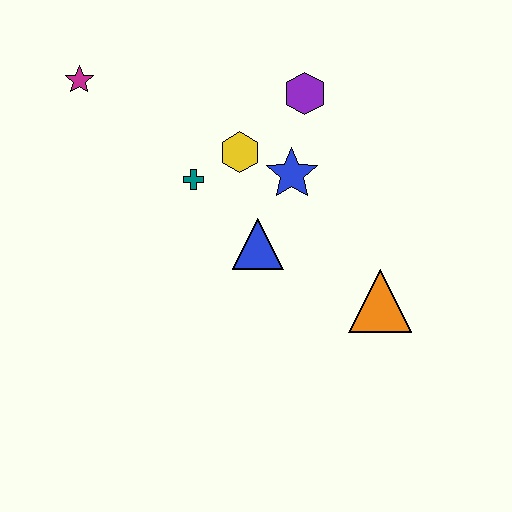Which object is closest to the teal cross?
The yellow hexagon is closest to the teal cross.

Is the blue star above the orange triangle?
Yes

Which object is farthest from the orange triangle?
The magenta star is farthest from the orange triangle.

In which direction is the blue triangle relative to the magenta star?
The blue triangle is to the right of the magenta star.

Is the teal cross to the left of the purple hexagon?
Yes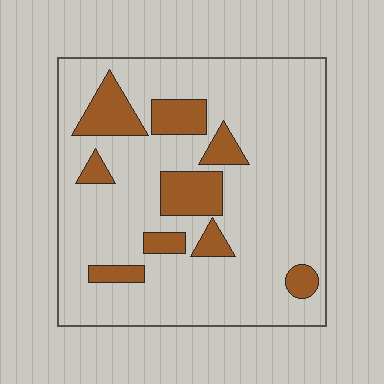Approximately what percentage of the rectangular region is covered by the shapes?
Approximately 20%.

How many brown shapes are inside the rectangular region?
9.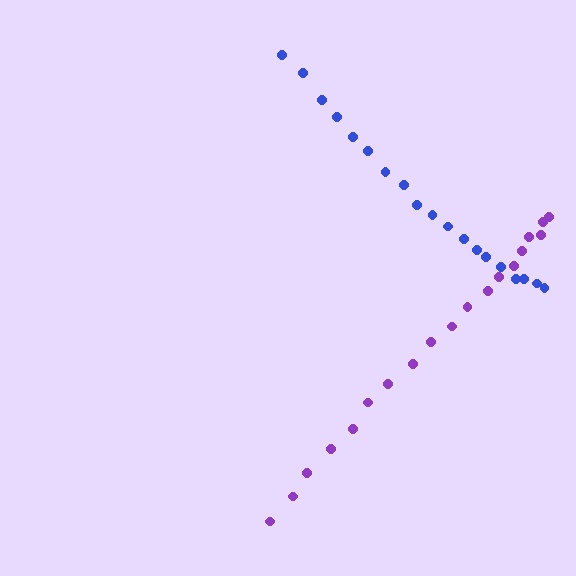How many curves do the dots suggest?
There are 2 distinct paths.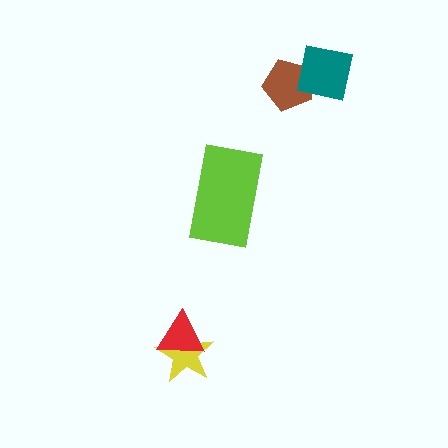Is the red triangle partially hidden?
No, no other shape covers it.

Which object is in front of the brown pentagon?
The teal square is in front of the brown pentagon.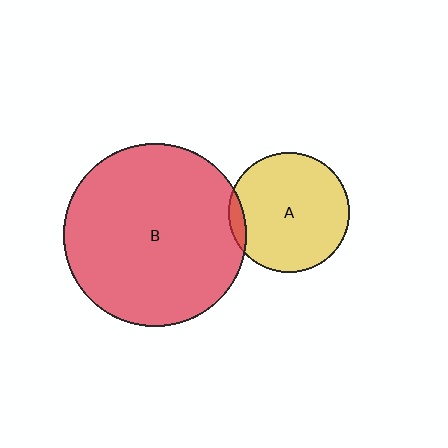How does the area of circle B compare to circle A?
Approximately 2.3 times.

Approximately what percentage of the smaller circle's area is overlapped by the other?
Approximately 5%.